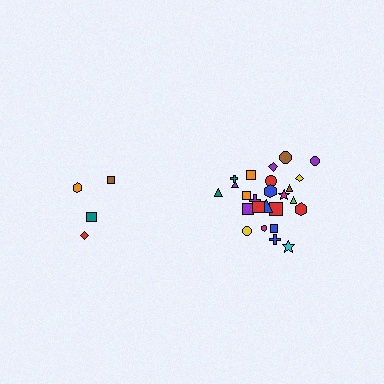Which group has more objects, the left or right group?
The right group.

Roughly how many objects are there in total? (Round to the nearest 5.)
Roughly 30 objects in total.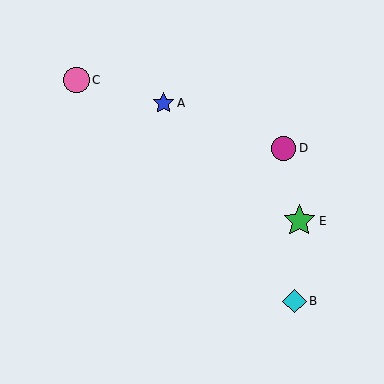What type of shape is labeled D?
Shape D is a magenta circle.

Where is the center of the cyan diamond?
The center of the cyan diamond is at (294, 301).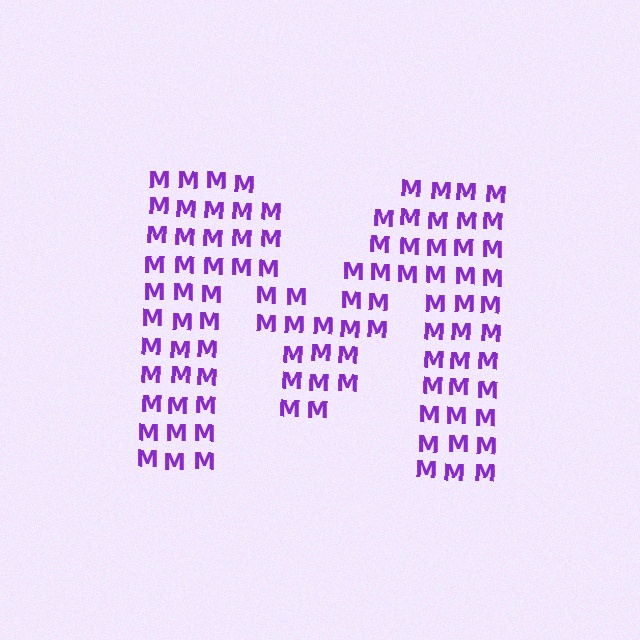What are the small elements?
The small elements are letter M's.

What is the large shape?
The large shape is the letter M.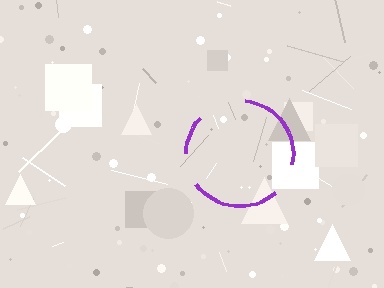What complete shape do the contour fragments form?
The contour fragments form a circle.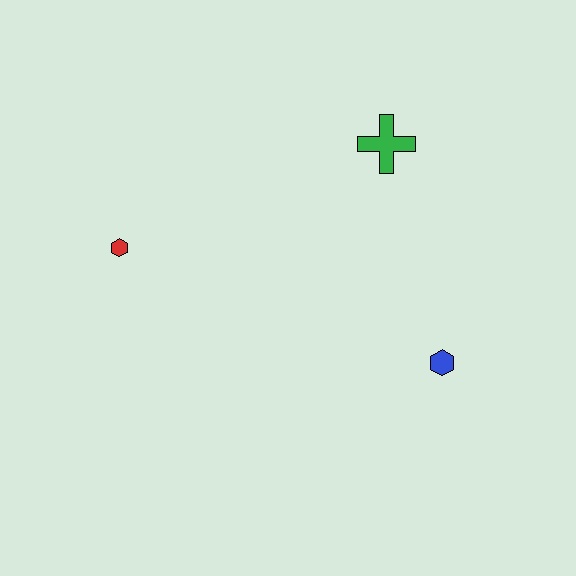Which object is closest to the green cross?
The blue hexagon is closest to the green cross.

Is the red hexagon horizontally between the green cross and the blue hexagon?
No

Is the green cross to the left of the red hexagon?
No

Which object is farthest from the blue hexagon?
The red hexagon is farthest from the blue hexagon.